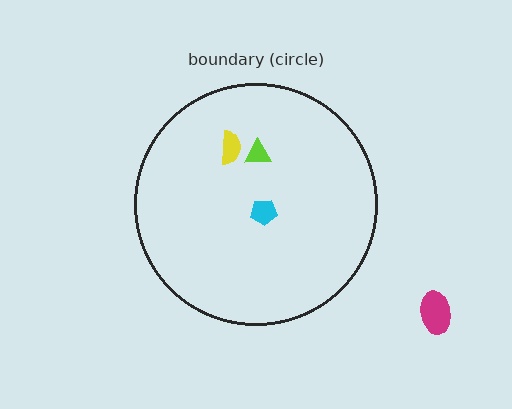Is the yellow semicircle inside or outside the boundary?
Inside.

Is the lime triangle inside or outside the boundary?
Inside.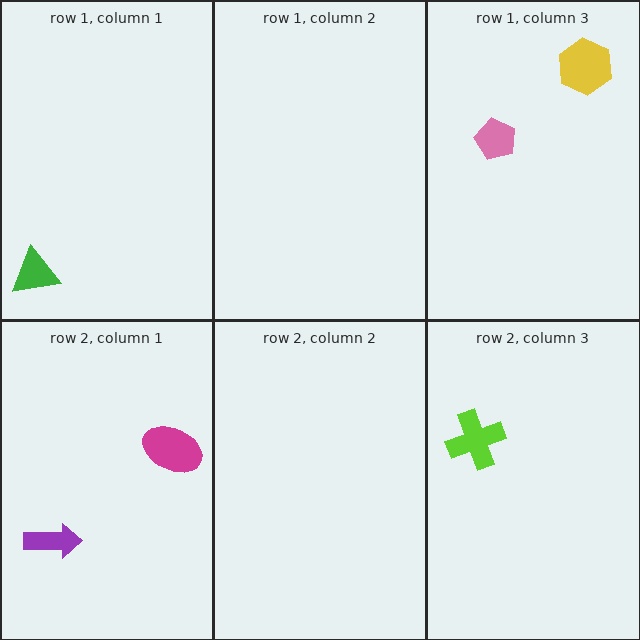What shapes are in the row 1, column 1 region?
The green triangle.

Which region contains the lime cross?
The row 2, column 3 region.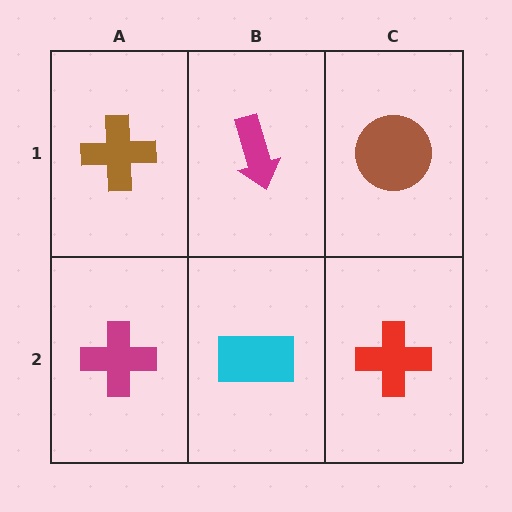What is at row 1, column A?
A brown cross.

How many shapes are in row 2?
3 shapes.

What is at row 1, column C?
A brown circle.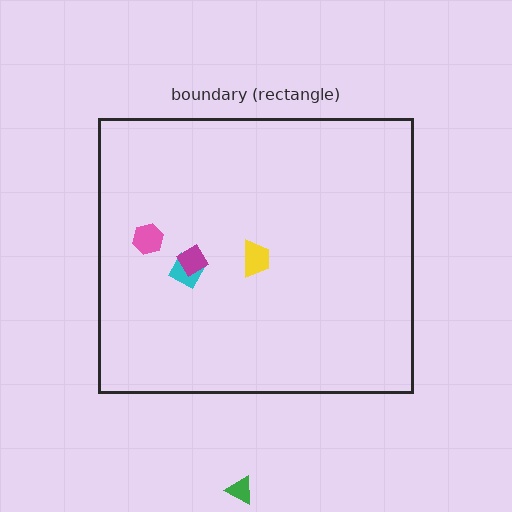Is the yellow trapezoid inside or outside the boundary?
Inside.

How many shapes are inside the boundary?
4 inside, 1 outside.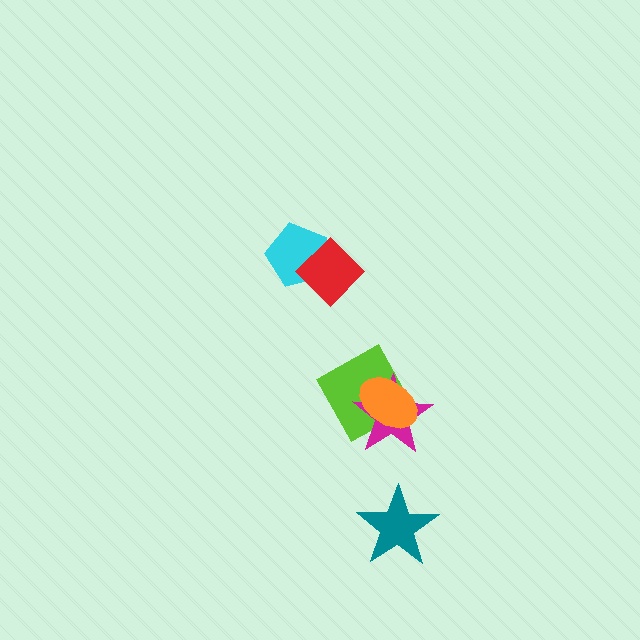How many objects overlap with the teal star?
0 objects overlap with the teal star.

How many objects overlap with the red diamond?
1 object overlaps with the red diamond.